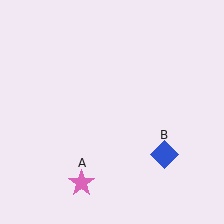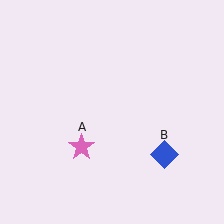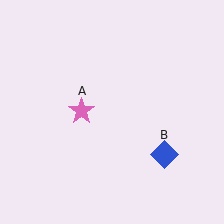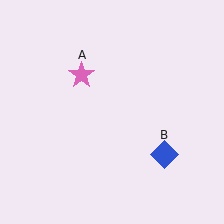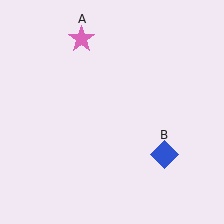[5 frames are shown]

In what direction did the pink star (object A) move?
The pink star (object A) moved up.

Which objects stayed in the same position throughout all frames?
Blue diamond (object B) remained stationary.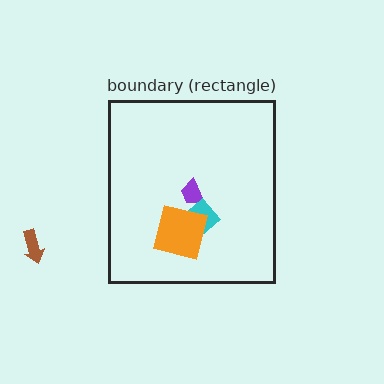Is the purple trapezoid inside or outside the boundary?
Inside.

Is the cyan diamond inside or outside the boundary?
Inside.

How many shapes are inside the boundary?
3 inside, 1 outside.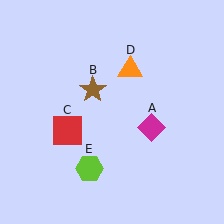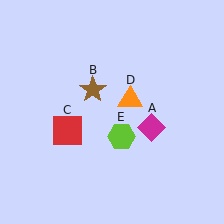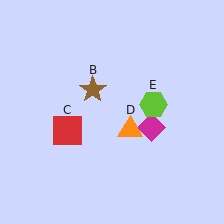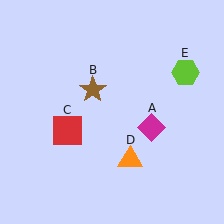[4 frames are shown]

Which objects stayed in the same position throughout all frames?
Magenta diamond (object A) and brown star (object B) and red square (object C) remained stationary.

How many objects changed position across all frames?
2 objects changed position: orange triangle (object D), lime hexagon (object E).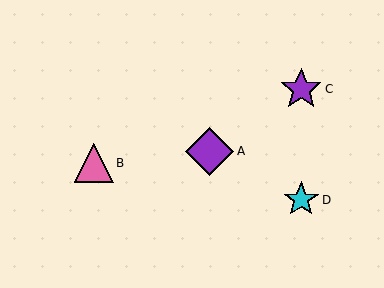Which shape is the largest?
The purple diamond (labeled A) is the largest.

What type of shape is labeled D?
Shape D is a cyan star.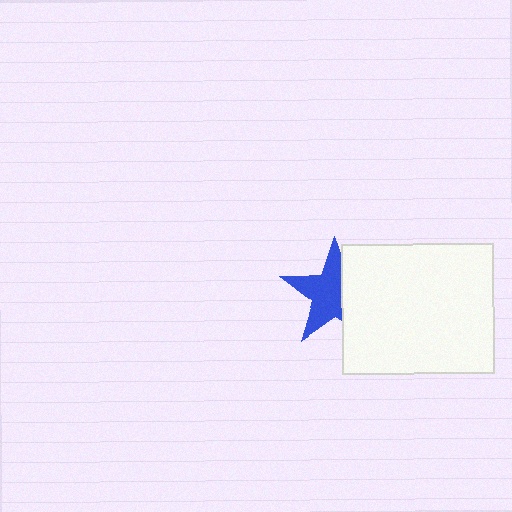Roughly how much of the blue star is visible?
About half of it is visible (roughly 63%).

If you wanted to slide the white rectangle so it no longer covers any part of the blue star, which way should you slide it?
Slide it right — that is the most direct way to separate the two shapes.